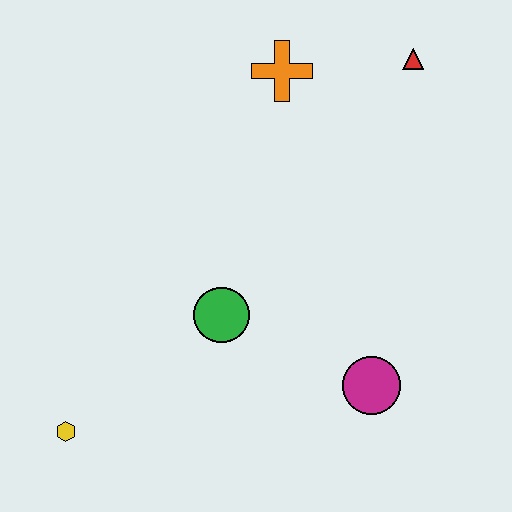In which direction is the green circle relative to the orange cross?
The green circle is below the orange cross.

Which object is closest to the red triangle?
The orange cross is closest to the red triangle.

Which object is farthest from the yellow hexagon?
The red triangle is farthest from the yellow hexagon.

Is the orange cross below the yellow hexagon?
No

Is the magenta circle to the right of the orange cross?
Yes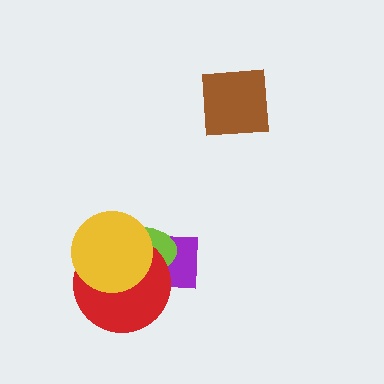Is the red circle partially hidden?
Yes, it is partially covered by another shape.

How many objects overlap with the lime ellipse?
3 objects overlap with the lime ellipse.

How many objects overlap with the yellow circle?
2 objects overlap with the yellow circle.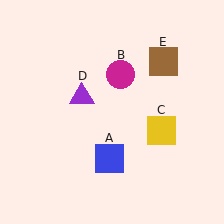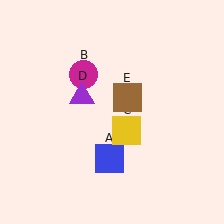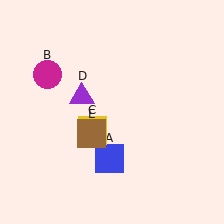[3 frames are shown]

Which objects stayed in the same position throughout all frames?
Blue square (object A) and purple triangle (object D) remained stationary.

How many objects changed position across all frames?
3 objects changed position: magenta circle (object B), yellow square (object C), brown square (object E).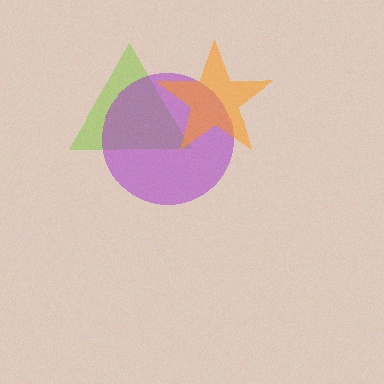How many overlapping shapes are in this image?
There are 3 overlapping shapes in the image.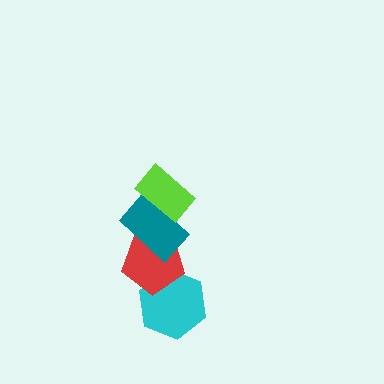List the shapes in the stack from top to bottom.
From top to bottom: the lime rectangle, the teal rectangle, the red pentagon, the cyan hexagon.